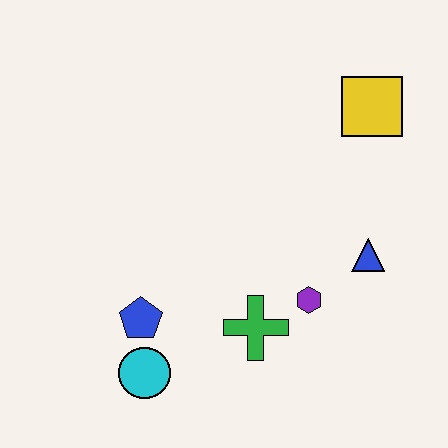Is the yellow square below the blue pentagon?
No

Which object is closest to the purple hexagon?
The green cross is closest to the purple hexagon.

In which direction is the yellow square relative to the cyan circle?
The yellow square is above the cyan circle.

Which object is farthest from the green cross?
The yellow square is farthest from the green cross.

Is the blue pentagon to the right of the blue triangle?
No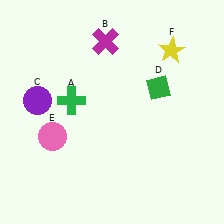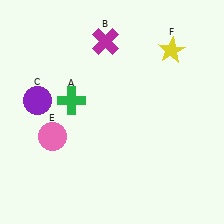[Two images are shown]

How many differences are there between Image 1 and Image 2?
There is 1 difference between the two images.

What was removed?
The green diamond (D) was removed in Image 2.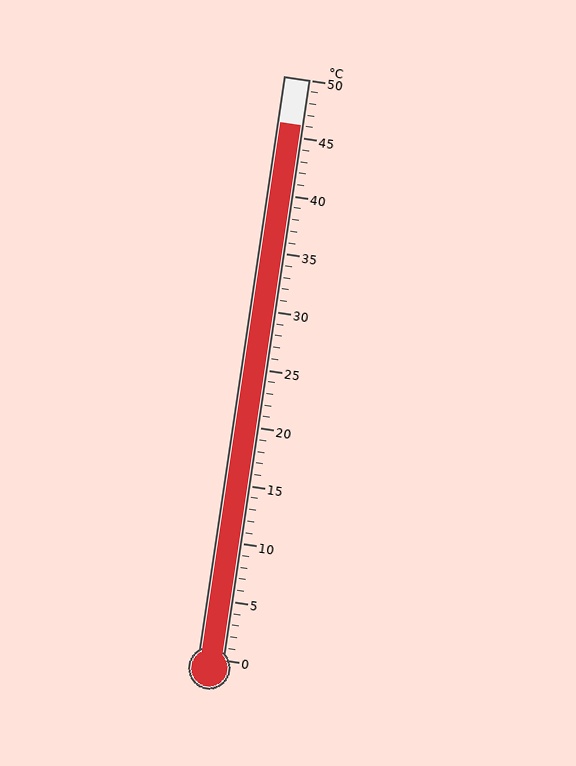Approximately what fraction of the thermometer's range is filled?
The thermometer is filled to approximately 90% of its range.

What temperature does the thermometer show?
The thermometer shows approximately 46°C.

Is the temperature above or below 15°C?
The temperature is above 15°C.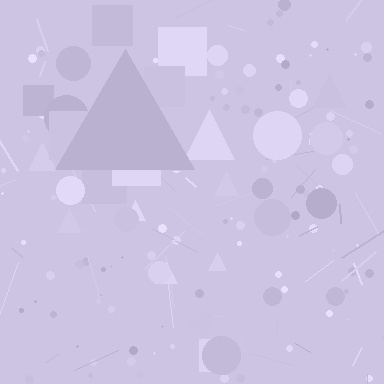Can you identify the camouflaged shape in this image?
The camouflaged shape is a triangle.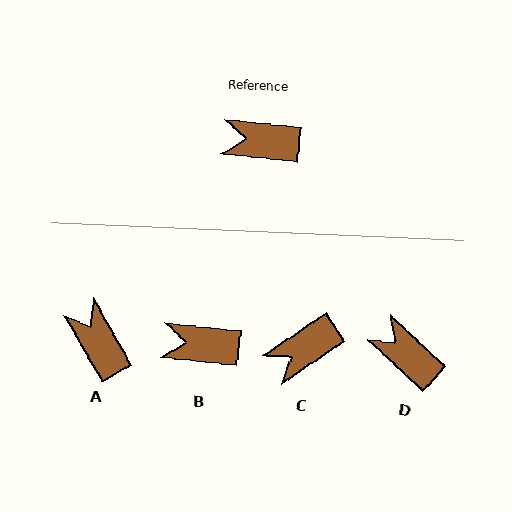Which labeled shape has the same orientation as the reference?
B.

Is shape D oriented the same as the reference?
No, it is off by about 37 degrees.